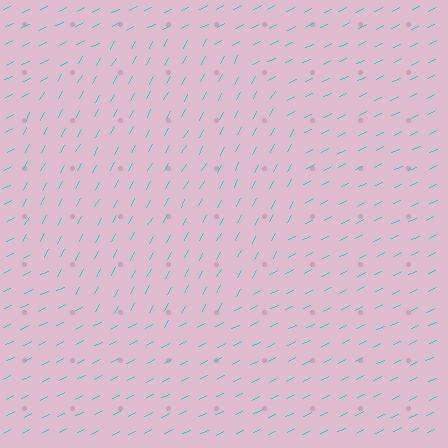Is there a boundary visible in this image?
Yes, there is a texture boundary formed by a change in line orientation.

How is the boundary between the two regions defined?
The boundary is defined purely by a change in line orientation (approximately 35 degrees difference). All lines are the same color and thickness.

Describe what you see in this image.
The image is filled with small cyan line segments. A circle region in the image has lines oriented differently from the surrounding lines, creating a visible texture boundary.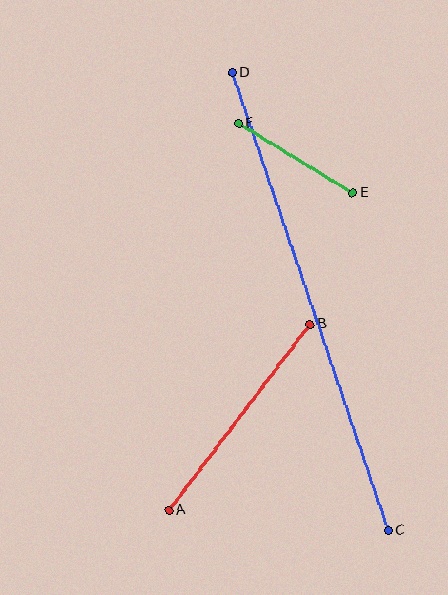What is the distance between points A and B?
The distance is approximately 234 pixels.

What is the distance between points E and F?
The distance is approximately 133 pixels.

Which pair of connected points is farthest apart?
Points C and D are farthest apart.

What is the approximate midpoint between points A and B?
The midpoint is at approximately (239, 417) pixels.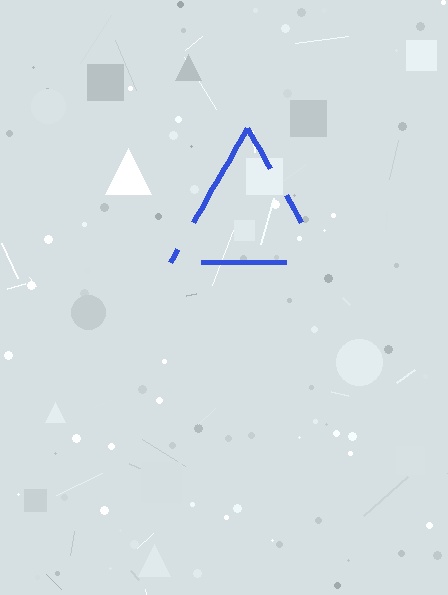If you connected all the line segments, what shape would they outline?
They would outline a triangle.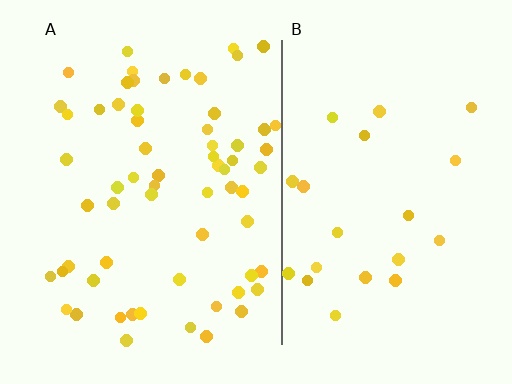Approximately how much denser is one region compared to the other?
Approximately 2.9× — region A over region B.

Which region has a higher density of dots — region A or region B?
A (the left).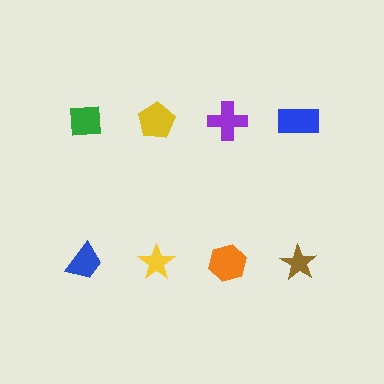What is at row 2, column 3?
An orange hexagon.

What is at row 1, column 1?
A green square.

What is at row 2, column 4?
A brown star.